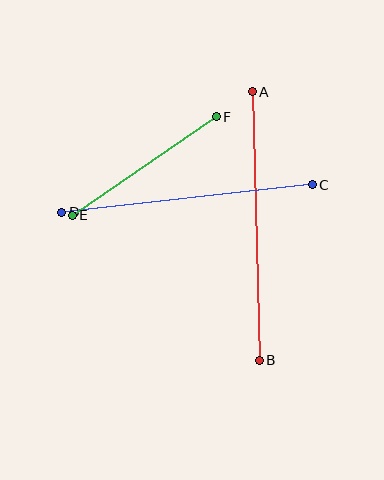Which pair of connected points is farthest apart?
Points A and B are farthest apart.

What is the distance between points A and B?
The distance is approximately 269 pixels.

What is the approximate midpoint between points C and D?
The midpoint is at approximately (187, 198) pixels.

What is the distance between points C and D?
The distance is approximately 252 pixels.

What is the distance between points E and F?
The distance is approximately 175 pixels.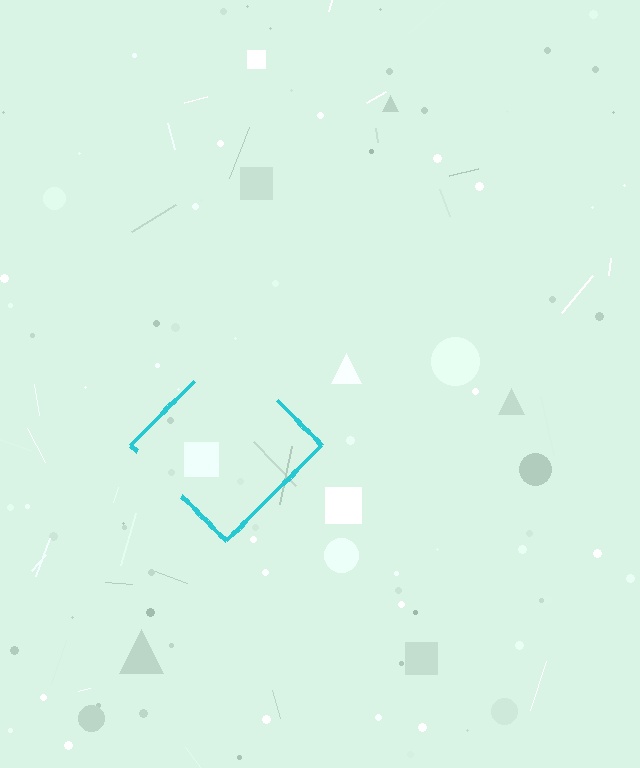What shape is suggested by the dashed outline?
The dashed outline suggests a diamond.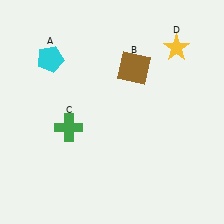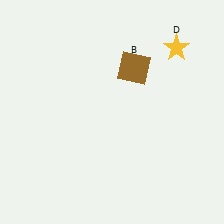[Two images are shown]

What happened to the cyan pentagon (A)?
The cyan pentagon (A) was removed in Image 2. It was in the top-left area of Image 1.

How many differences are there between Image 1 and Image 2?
There are 2 differences between the two images.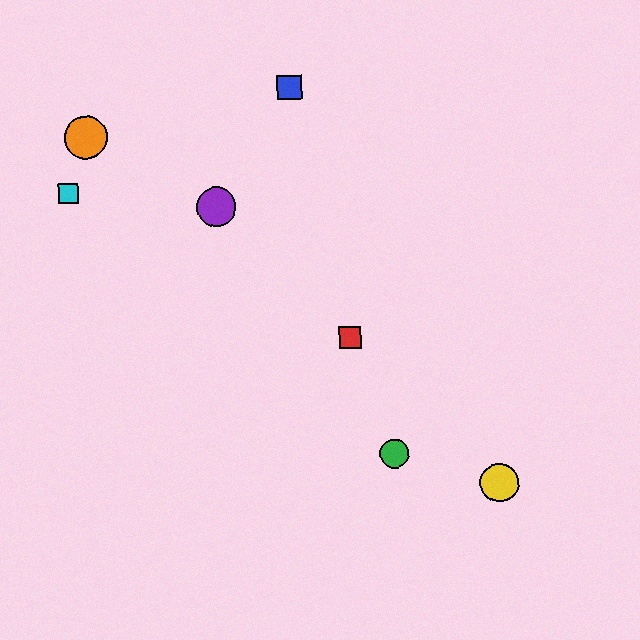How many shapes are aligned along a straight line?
3 shapes (the red square, the yellow circle, the purple circle) are aligned along a straight line.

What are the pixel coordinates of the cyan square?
The cyan square is at (68, 193).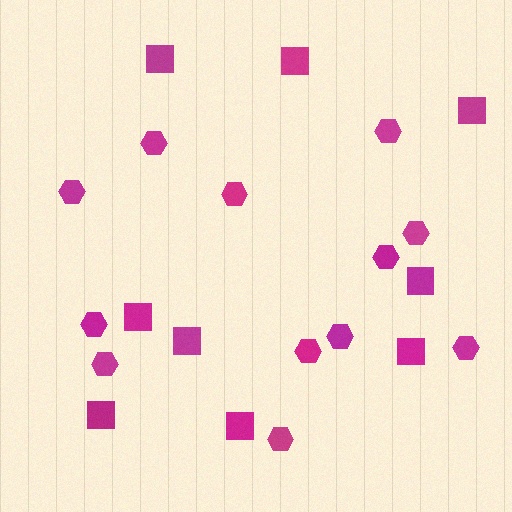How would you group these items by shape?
There are 2 groups: one group of squares (9) and one group of hexagons (12).